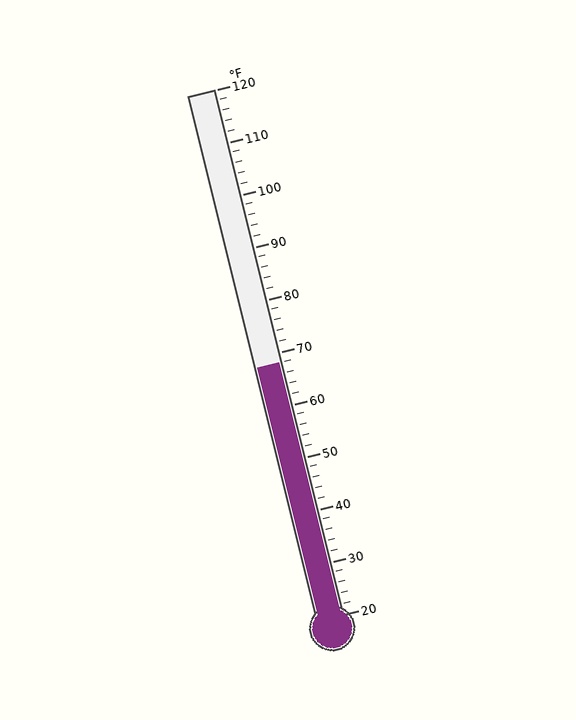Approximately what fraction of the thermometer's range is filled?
The thermometer is filled to approximately 50% of its range.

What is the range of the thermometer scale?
The thermometer scale ranges from 20°F to 120°F.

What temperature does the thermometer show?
The thermometer shows approximately 68°F.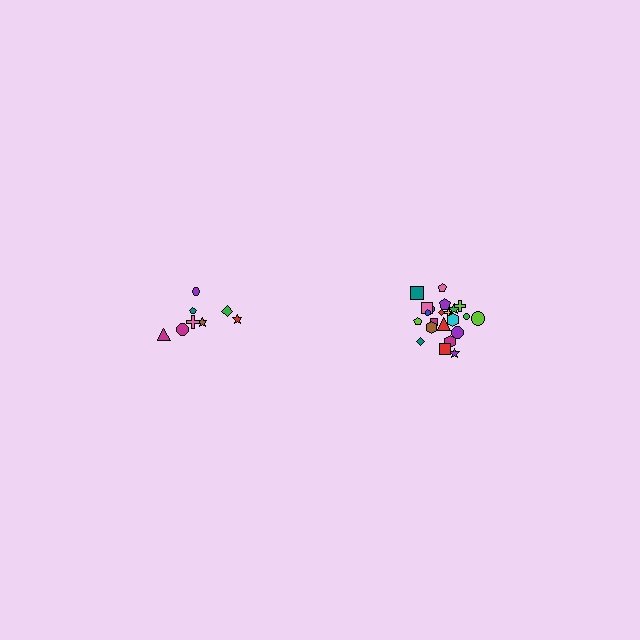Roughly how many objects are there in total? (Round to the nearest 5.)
Roughly 30 objects in total.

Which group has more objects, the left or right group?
The right group.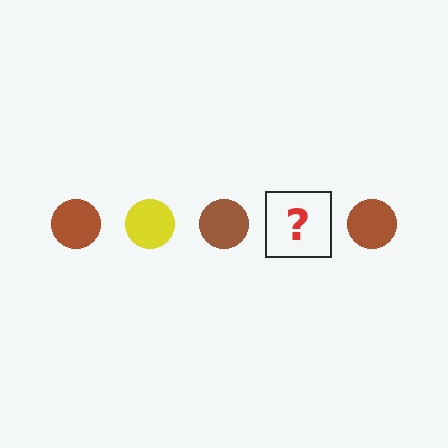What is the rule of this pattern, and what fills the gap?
The rule is that the pattern cycles through brown, yellow circles. The gap should be filled with a yellow circle.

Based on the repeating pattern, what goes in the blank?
The blank should be a yellow circle.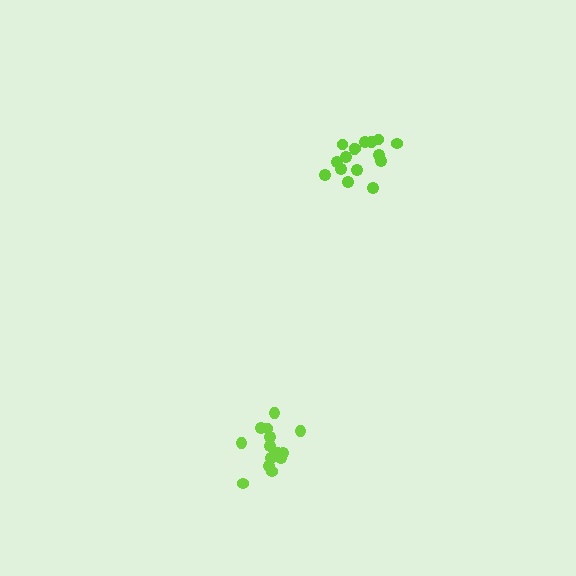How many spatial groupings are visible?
There are 2 spatial groupings.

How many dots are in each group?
Group 1: 14 dots, Group 2: 16 dots (30 total).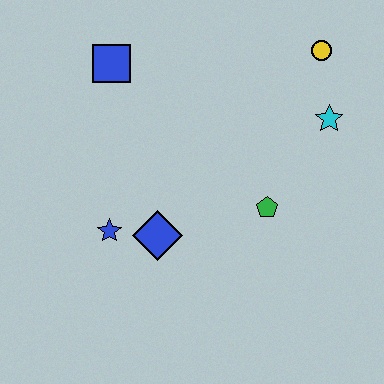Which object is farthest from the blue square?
The cyan star is farthest from the blue square.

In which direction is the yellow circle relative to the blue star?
The yellow circle is to the right of the blue star.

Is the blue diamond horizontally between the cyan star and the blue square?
Yes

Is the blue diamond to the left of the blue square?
No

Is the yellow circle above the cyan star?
Yes